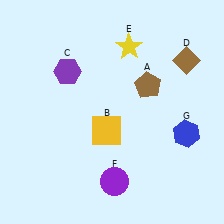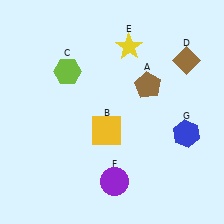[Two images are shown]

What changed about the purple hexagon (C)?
In Image 1, C is purple. In Image 2, it changed to lime.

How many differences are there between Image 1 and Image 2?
There is 1 difference between the two images.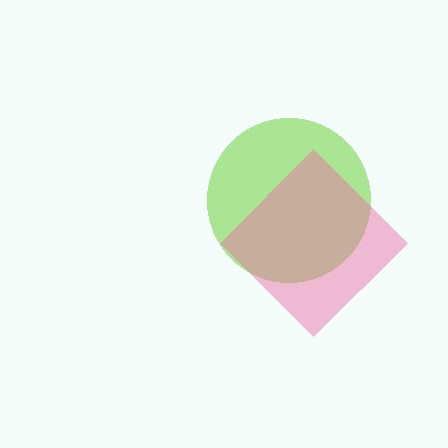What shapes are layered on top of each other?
The layered shapes are: a lime circle, a pink diamond.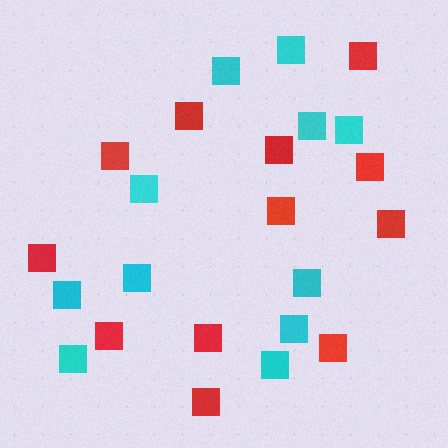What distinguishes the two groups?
There are 2 groups: one group of cyan squares (11) and one group of red squares (12).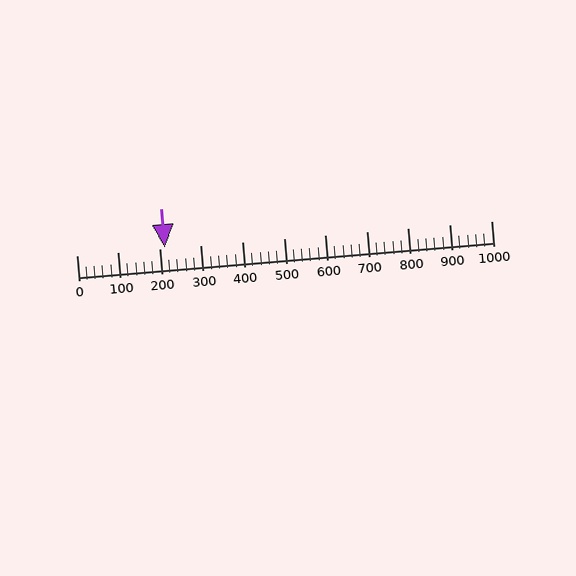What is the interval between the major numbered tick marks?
The major tick marks are spaced 100 units apart.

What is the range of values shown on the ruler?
The ruler shows values from 0 to 1000.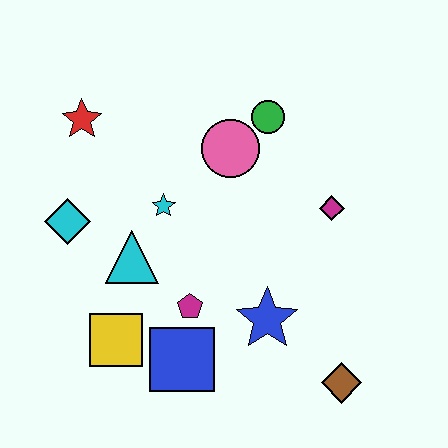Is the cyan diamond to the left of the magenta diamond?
Yes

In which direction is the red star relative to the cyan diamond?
The red star is above the cyan diamond.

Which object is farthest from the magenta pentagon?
The red star is farthest from the magenta pentagon.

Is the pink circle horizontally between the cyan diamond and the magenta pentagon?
No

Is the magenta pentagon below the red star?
Yes